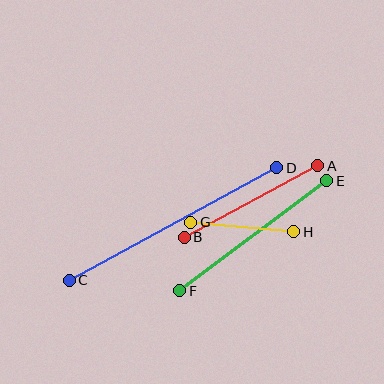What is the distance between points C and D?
The distance is approximately 236 pixels.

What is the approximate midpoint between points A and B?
The midpoint is at approximately (251, 201) pixels.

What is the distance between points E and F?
The distance is approximately 184 pixels.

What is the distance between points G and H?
The distance is approximately 103 pixels.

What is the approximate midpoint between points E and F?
The midpoint is at approximately (253, 236) pixels.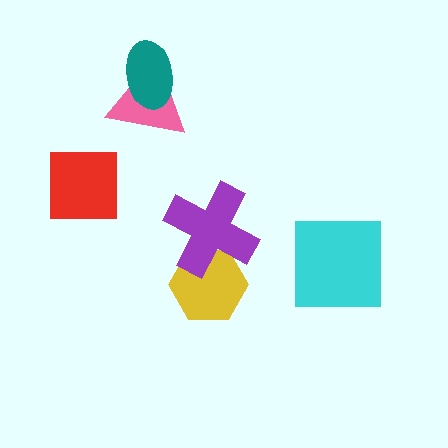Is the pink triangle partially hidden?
Yes, it is partially covered by another shape.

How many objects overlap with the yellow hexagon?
1 object overlaps with the yellow hexagon.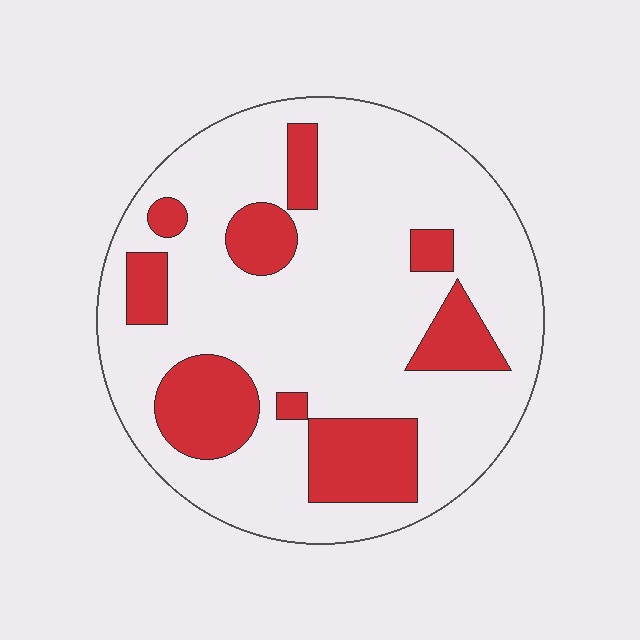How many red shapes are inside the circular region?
9.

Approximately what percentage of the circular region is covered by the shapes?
Approximately 25%.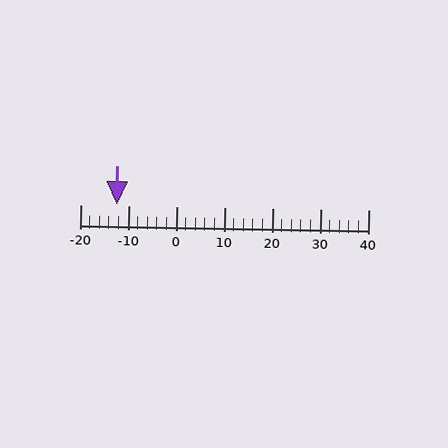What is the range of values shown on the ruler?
The ruler shows values from -20 to 40.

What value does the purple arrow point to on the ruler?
The purple arrow points to approximately -12.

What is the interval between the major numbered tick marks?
The major tick marks are spaced 10 units apart.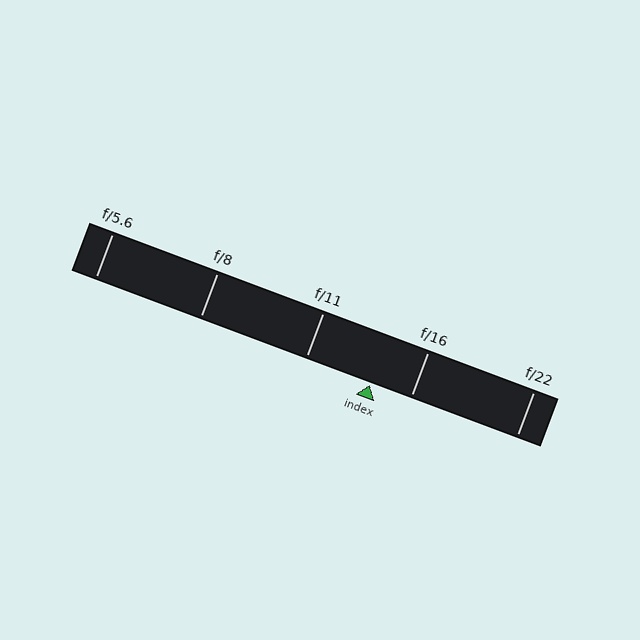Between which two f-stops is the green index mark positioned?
The index mark is between f/11 and f/16.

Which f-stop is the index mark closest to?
The index mark is closest to f/16.